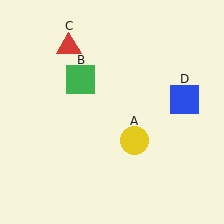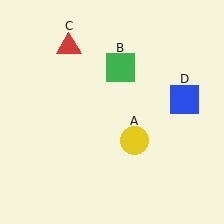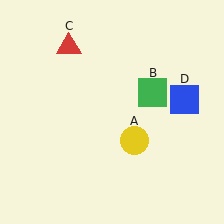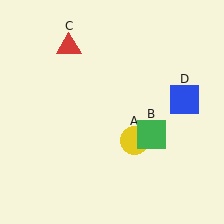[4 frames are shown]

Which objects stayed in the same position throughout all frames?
Yellow circle (object A) and red triangle (object C) and blue square (object D) remained stationary.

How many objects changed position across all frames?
1 object changed position: green square (object B).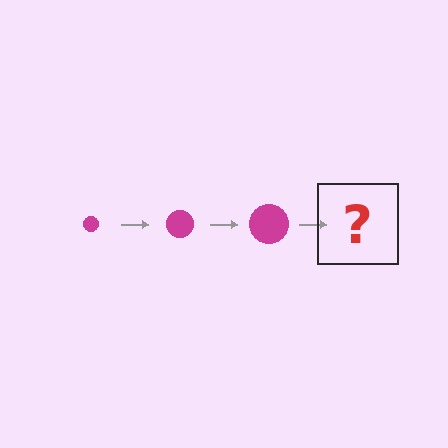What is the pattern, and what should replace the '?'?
The pattern is that the circle gets progressively larger each step. The '?' should be a magenta circle, larger than the previous one.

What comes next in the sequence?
The next element should be a magenta circle, larger than the previous one.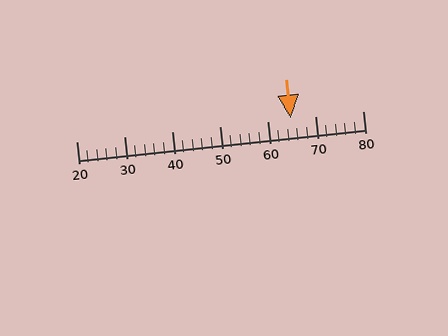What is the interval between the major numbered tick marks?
The major tick marks are spaced 10 units apart.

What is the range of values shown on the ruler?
The ruler shows values from 20 to 80.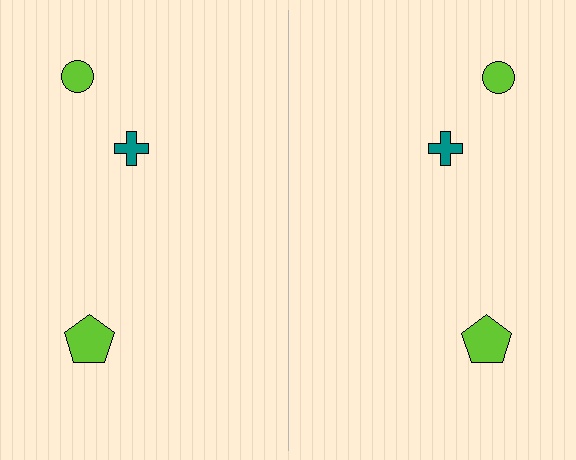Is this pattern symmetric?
Yes, this pattern has bilateral (reflection) symmetry.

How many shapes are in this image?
There are 6 shapes in this image.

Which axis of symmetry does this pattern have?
The pattern has a vertical axis of symmetry running through the center of the image.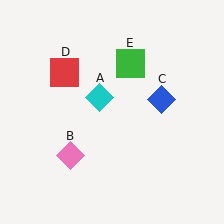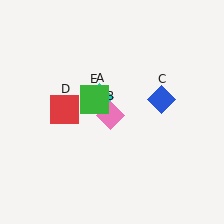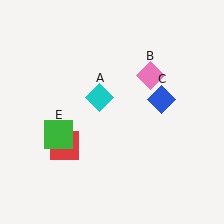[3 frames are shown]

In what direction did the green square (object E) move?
The green square (object E) moved down and to the left.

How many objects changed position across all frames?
3 objects changed position: pink diamond (object B), red square (object D), green square (object E).